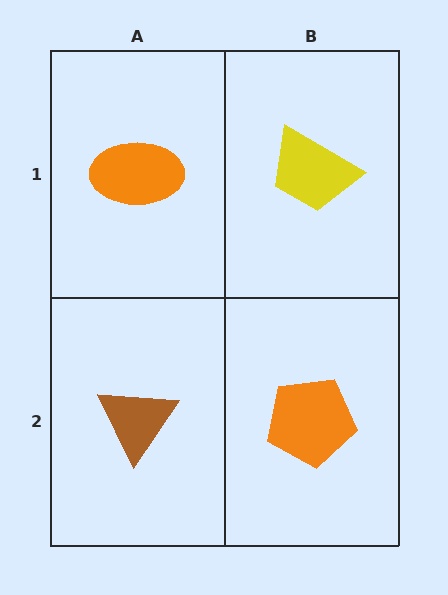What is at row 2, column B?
An orange pentagon.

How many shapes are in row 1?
2 shapes.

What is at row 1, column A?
An orange ellipse.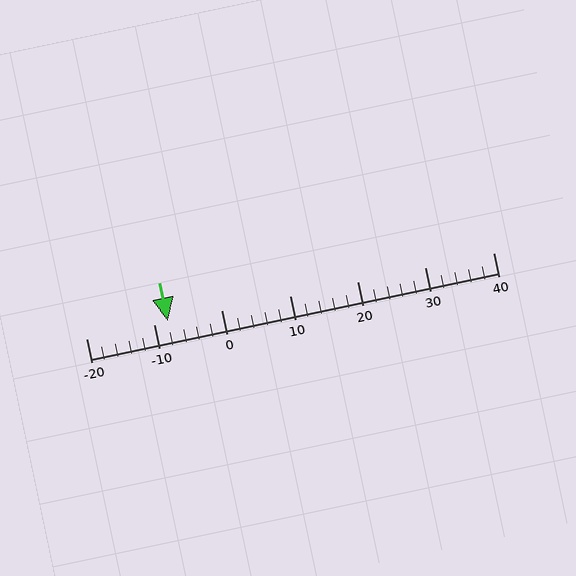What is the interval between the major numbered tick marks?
The major tick marks are spaced 10 units apart.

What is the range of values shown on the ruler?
The ruler shows values from -20 to 40.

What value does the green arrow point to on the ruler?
The green arrow points to approximately -8.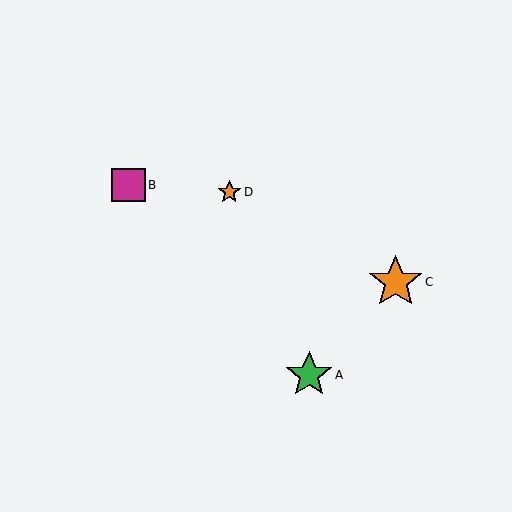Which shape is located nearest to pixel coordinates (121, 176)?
The magenta square (labeled B) at (129, 185) is nearest to that location.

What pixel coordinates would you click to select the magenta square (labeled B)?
Click at (129, 185) to select the magenta square B.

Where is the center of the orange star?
The center of the orange star is at (229, 192).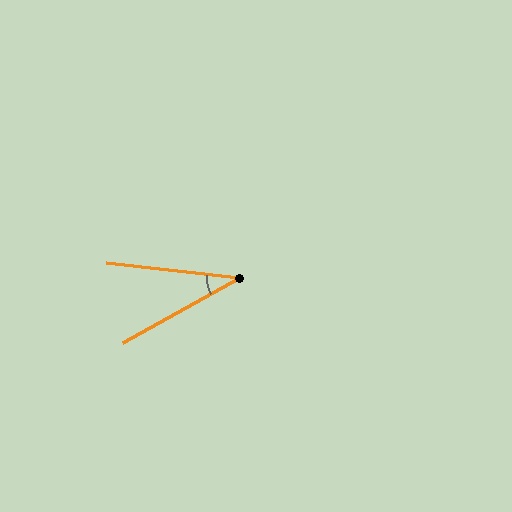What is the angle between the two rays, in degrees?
Approximately 36 degrees.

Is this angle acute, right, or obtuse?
It is acute.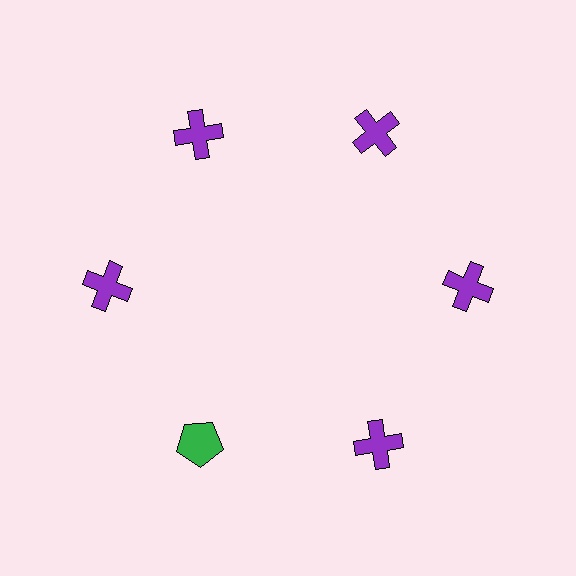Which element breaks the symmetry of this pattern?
The green pentagon at roughly the 7 o'clock position breaks the symmetry. All other shapes are purple crosses.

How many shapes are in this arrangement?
There are 6 shapes arranged in a ring pattern.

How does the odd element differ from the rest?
It differs in both color (green instead of purple) and shape (pentagon instead of cross).